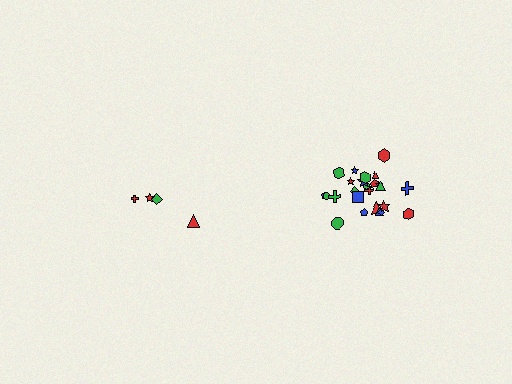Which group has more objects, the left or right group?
The right group.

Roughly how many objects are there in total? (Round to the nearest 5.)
Roughly 30 objects in total.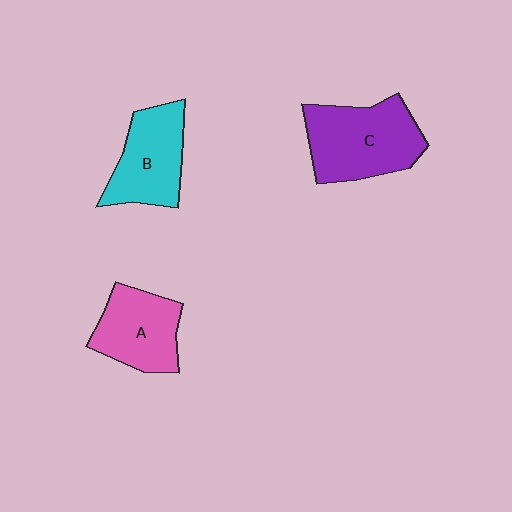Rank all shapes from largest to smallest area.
From largest to smallest: C (purple), B (cyan), A (pink).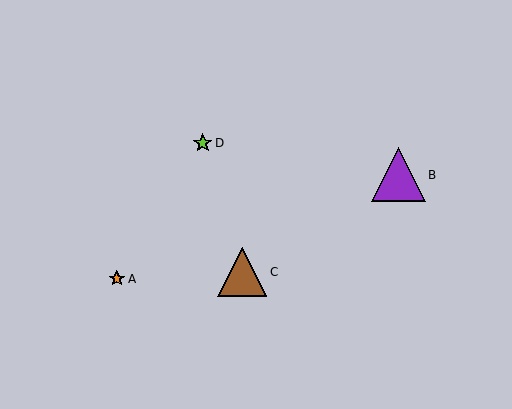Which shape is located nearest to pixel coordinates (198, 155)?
The lime star (labeled D) at (203, 143) is nearest to that location.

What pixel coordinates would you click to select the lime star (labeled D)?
Click at (203, 143) to select the lime star D.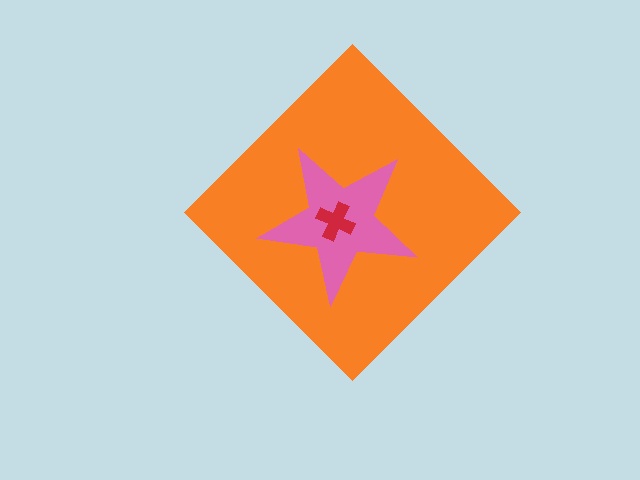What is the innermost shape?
The red cross.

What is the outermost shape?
The orange diamond.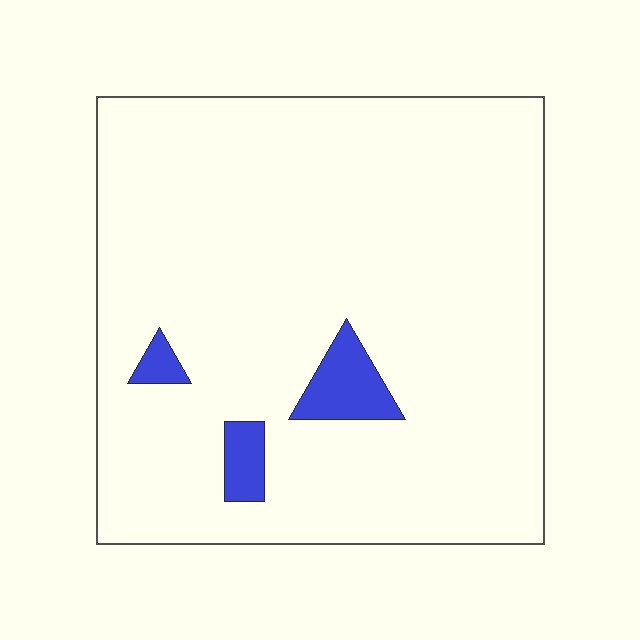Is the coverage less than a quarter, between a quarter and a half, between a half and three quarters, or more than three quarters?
Less than a quarter.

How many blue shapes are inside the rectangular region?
3.